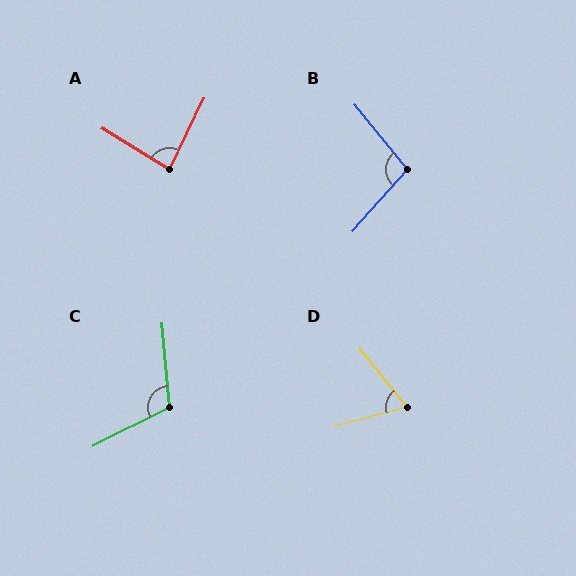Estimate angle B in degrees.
Approximately 99 degrees.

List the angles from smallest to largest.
D (66°), A (84°), B (99°), C (112°).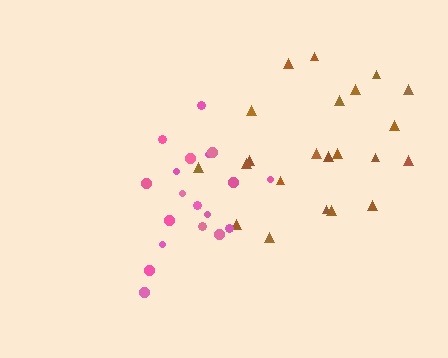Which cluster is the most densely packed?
Pink.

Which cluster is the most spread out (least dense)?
Brown.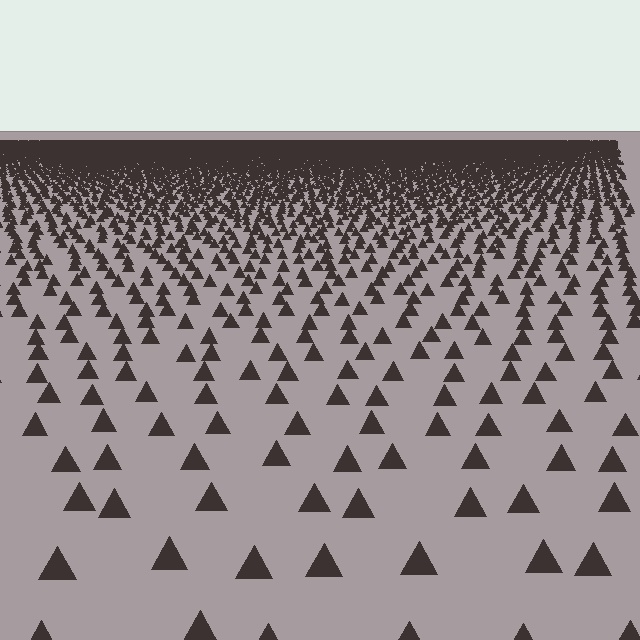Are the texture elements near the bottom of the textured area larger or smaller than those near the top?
Larger. Near the bottom, elements are closer to the viewer and appear at a bigger on-screen size.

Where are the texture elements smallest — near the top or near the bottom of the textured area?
Near the top.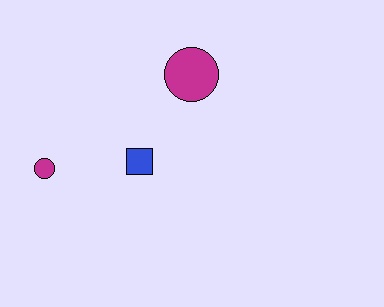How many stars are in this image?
There are no stars.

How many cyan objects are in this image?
There are no cyan objects.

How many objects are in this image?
There are 3 objects.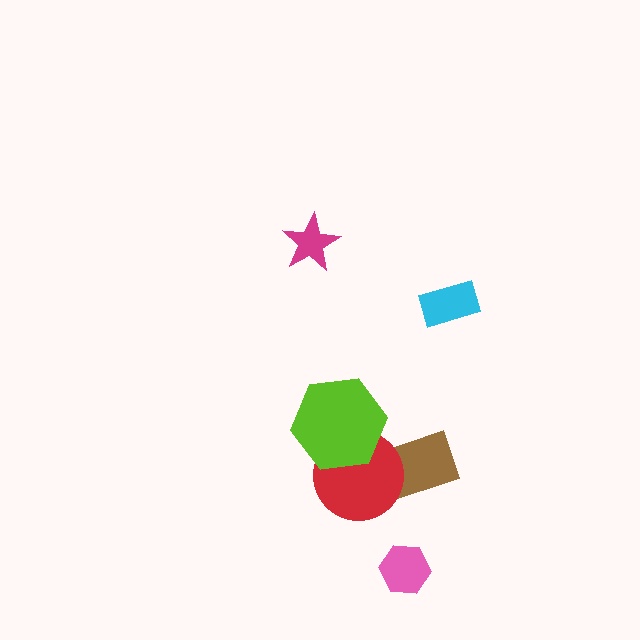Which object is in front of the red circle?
The lime hexagon is in front of the red circle.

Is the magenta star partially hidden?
No, no other shape covers it.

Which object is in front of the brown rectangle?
The red circle is in front of the brown rectangle.